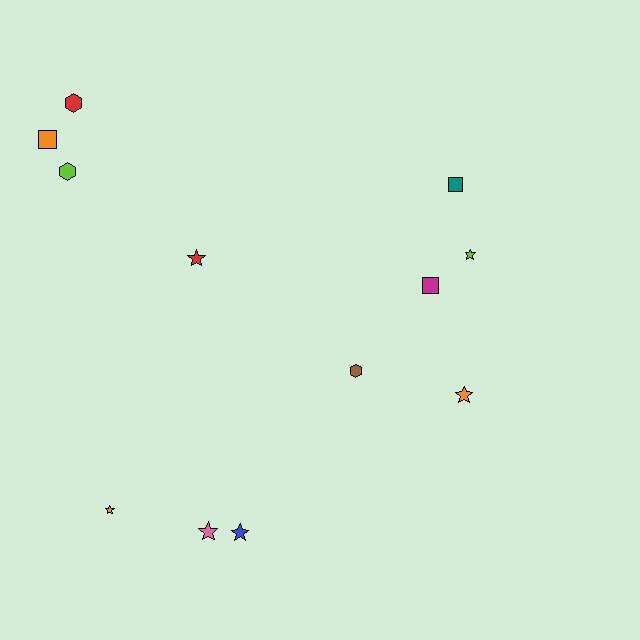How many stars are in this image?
There are 6 stars.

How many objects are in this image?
There are 12 objects.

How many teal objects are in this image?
There is 1 teal object.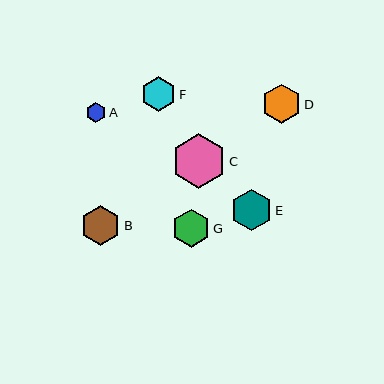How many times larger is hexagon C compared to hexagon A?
Hexagon C is approximately 2.7 times the size of hexagon A.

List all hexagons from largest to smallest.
From largest to smallest: C, E, B, D, G, F, A.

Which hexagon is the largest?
Hexagon C is the largest with a size of approximately 54 pixels.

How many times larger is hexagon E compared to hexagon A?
Hexagon E is approximately 2.0 times the size of hexagon A.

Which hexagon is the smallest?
Hexagon A is the smallest with a size of approximately 20 pixels.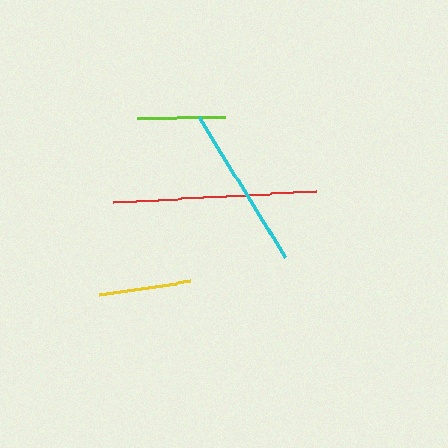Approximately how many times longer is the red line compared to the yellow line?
The red line is approximately 2.2 times the length of the yellow line.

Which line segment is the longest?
The red line is the longest at approximately 203 pixels.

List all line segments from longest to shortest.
From longest to shortest: red, cyan, yellow, lime.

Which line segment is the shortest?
The lime line is the shortest at approximately 88 pixels.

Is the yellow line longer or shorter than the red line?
The red line is longer than the yellow line.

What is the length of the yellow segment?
The yellow segment is approximately 91 pixels long.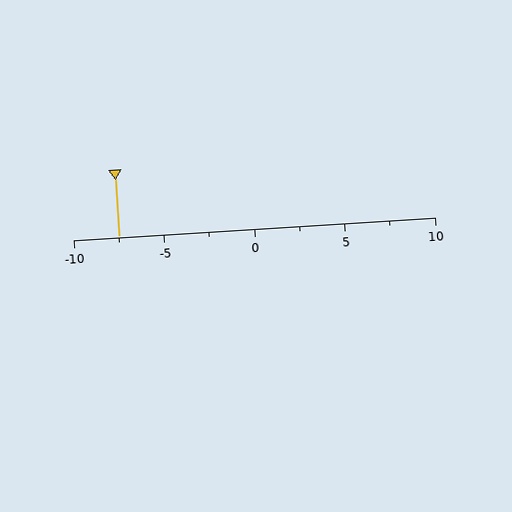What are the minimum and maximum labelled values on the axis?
The axis runs from -10 to 10.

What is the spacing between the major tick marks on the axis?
The major ticks are spaced 5 apart.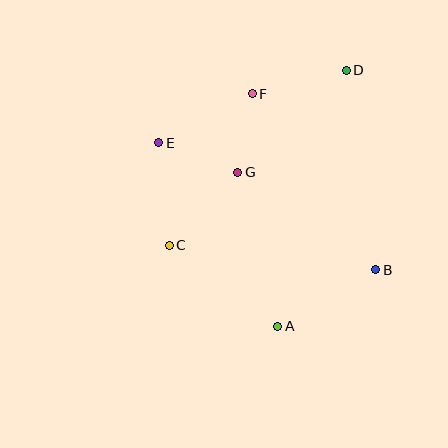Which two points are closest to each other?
Points F and G are closest to each other.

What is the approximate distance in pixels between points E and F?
The distance between E and F is approximately 105 pixels.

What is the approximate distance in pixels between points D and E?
The distance between D and E is approximately 201 pixels.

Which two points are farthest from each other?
Points A and D are farthest from each other.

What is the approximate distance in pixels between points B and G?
The distance between B and G is approximately 169 pixels.